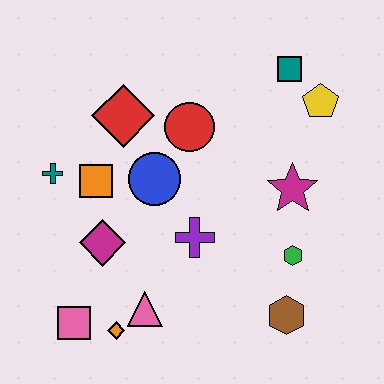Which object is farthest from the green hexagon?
The teal cross is farthest from the green hexagon.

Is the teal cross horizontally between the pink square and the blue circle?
No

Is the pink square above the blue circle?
No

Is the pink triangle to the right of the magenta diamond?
Yes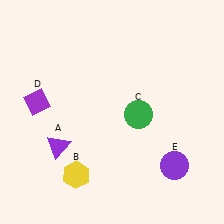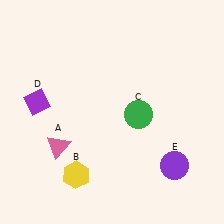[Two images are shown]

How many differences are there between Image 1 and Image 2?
There is 1 difference between the two images.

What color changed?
The triangle (A) changed from purple in Image 1 to pink in Image 2.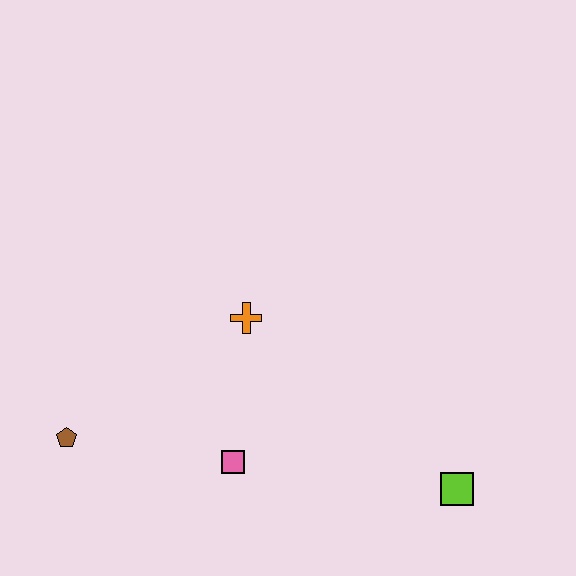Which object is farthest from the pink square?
The lime square is farthest from the pink square.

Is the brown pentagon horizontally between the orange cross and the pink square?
No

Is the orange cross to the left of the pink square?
No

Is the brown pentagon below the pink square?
No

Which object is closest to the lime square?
The pink square is closest to the lime square.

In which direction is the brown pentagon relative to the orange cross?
The brown pentagon is to the left of the orange cross.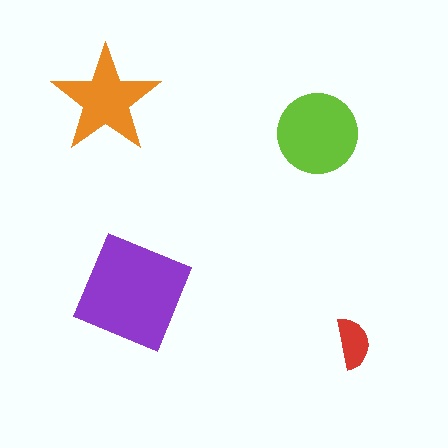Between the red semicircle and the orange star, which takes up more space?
The orange star.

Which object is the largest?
The purple square.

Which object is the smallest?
The red semicircle.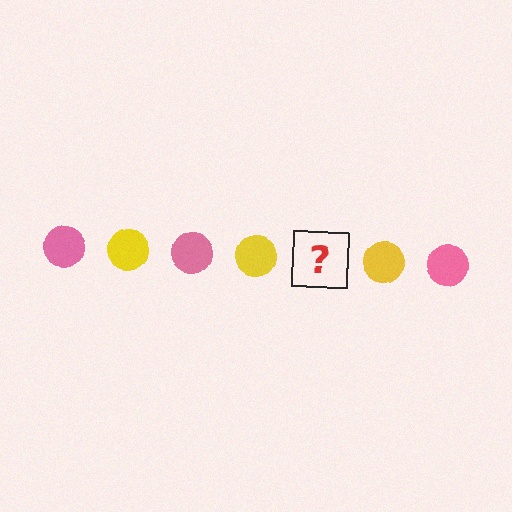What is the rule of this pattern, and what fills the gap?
The rule is that the pattern cycles through pink, yellow circles. The gap should be filled with a pink circle.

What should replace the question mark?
The question mark should be replaced with a pink circle.